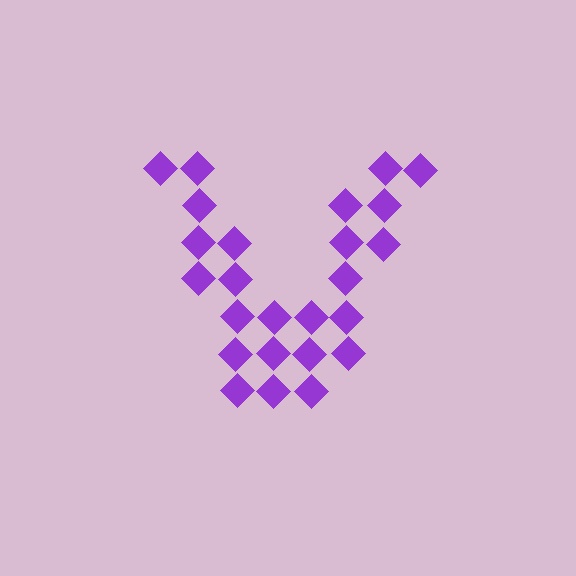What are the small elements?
The small elements are diamonds.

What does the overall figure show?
The overall figure shows the letter V.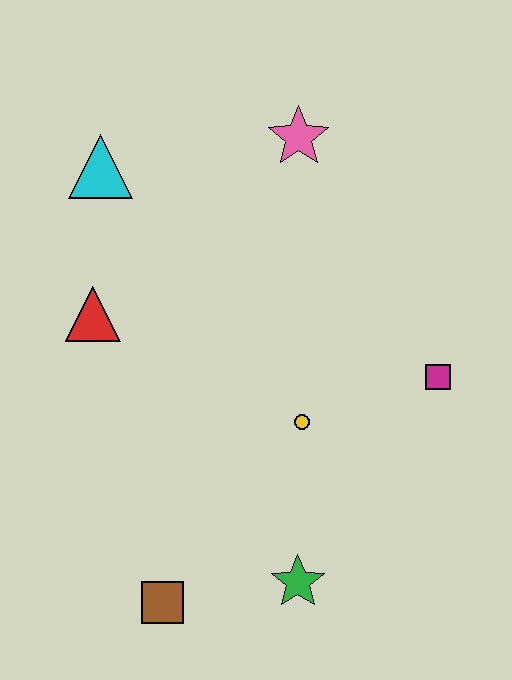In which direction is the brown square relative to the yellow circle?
The brown square is below the yellow circle.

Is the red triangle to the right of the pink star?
No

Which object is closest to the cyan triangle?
The red triangle is closest to the cyan triangle.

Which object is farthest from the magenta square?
The cyan triangle is farthest from the magenta square.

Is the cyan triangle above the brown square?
Yes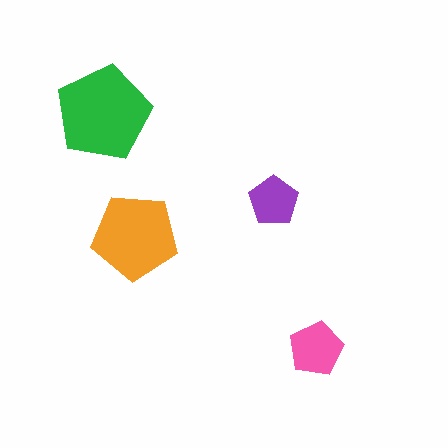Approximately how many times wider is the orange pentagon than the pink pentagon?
About 1.5 times wider.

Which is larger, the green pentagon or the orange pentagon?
The green one.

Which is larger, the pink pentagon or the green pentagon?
The green one.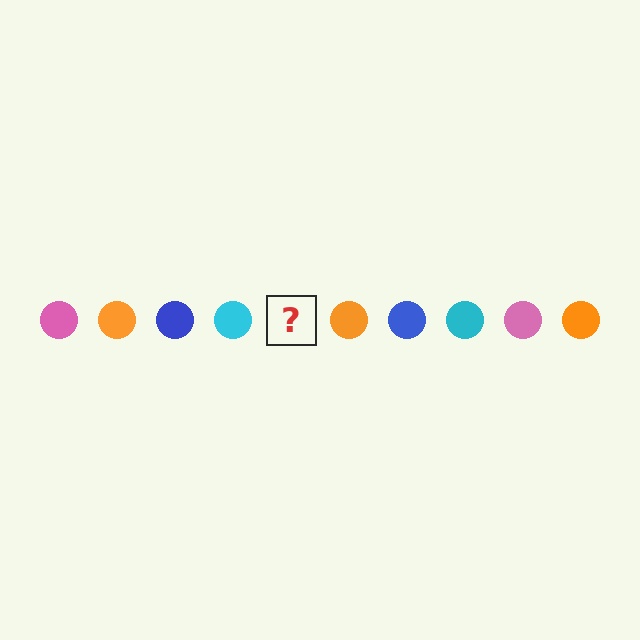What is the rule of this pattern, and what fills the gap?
The rule is that the pattern cycles through pink, orange, blue, cyan circles. The gap should be filled with a pink circle.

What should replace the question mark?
The question mark should be replaced with a pink circle.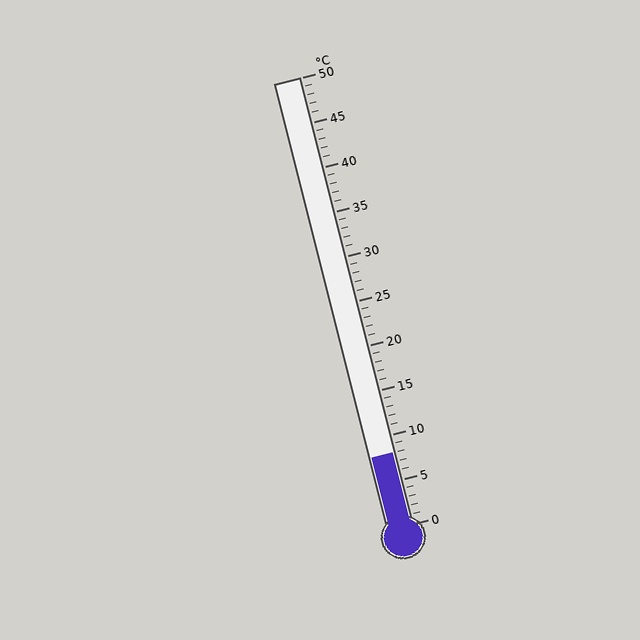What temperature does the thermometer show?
The thermometer shows approximately 8°C.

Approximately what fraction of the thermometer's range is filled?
The thermometer is filled to approximately 15% of its range.